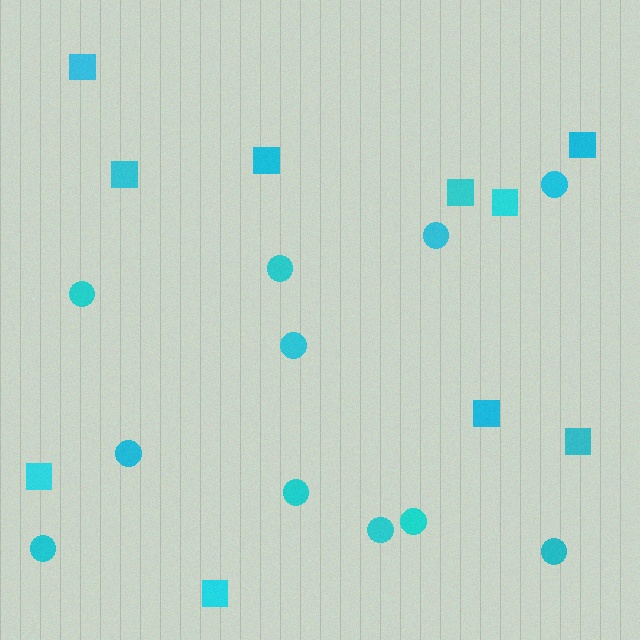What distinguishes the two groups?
There are 2 groups: one group of squares (10) and one group of circles (11).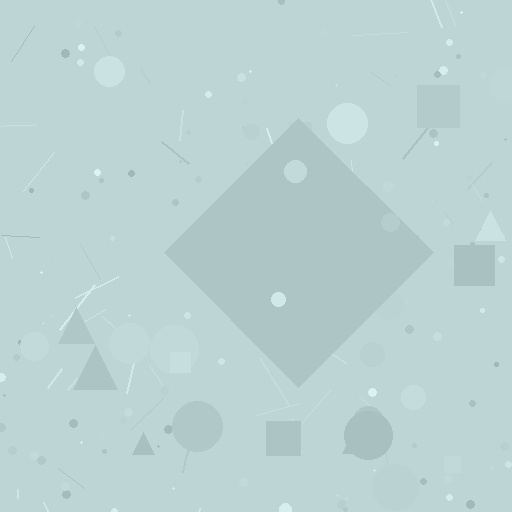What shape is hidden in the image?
A diamond is hidden in the image.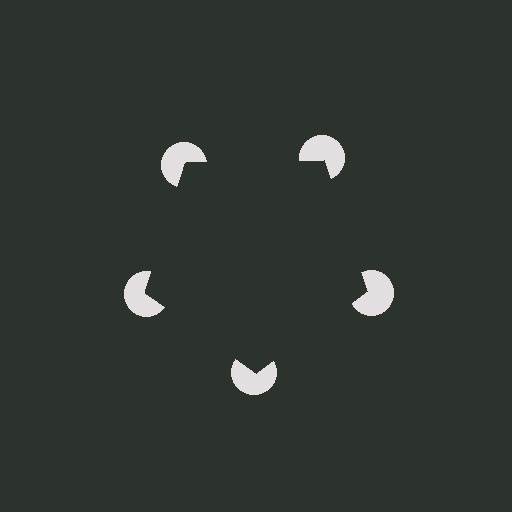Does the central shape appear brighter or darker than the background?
It typically appears slightly darker than the background, even though no actual brightness change is drawn.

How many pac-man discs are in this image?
There are 5 — one at each vertex of the illusory pentagon.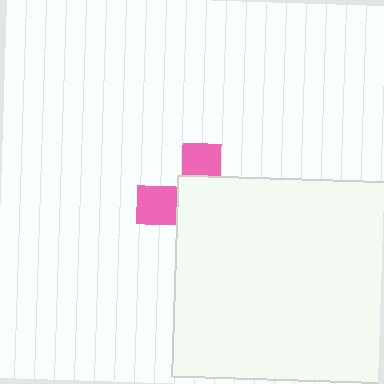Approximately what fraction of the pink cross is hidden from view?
Roughly 67% of the pink cross is hidden behind the white rectangle.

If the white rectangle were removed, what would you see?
You would see the complete pink cross.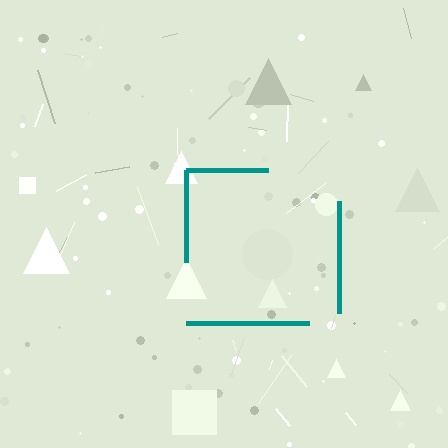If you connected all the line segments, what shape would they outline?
They would outline a square.